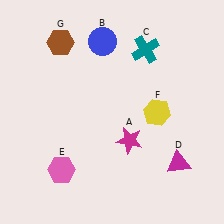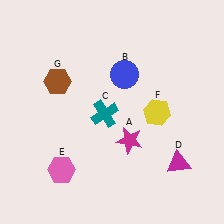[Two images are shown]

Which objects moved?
The objects that moved are: the blue circle (B), the teal cross (C), the brown hexagon (G).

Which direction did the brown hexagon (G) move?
The brown hexagon (G) moved down.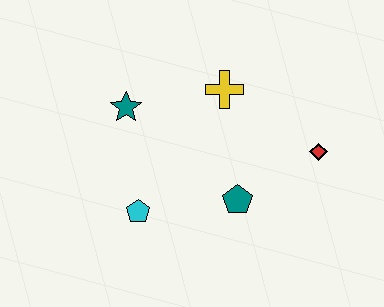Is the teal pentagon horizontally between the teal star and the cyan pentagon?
No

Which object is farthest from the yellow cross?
The cyan pentagon is farthest from the yellow cross.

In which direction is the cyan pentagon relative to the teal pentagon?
The cyan pentagon is to the left of the teal pentagon.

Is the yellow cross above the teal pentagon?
Yes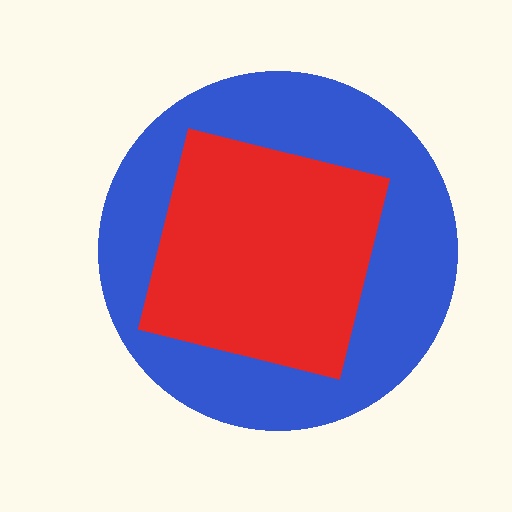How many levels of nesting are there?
2.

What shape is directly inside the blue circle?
The red square.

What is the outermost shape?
The blue circle.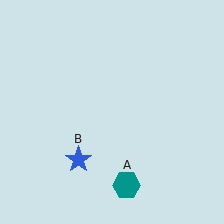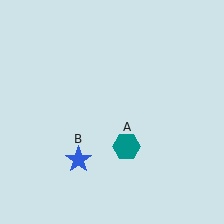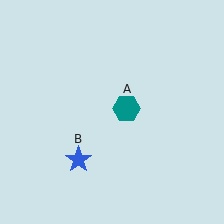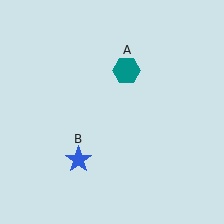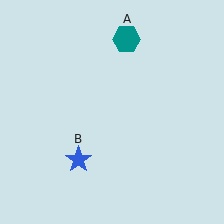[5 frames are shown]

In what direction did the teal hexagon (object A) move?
The teal hexagon (object A) moved up.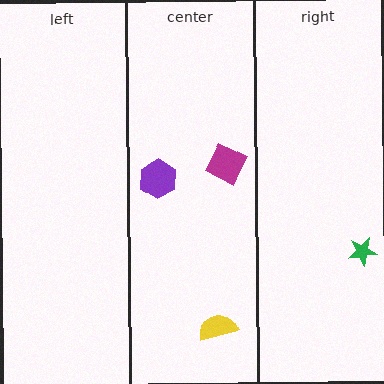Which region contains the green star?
The right region.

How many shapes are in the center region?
3.